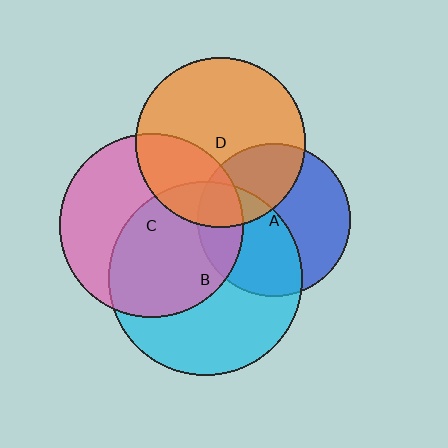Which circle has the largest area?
Circle B (cyan).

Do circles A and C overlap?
Yes.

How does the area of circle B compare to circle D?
Approximately 1.3 times.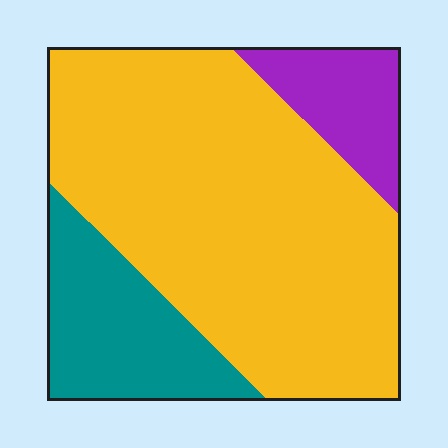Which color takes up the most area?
Yellow, at roughly 70%.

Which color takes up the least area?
Purple, at roughly 10%.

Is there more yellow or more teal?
Yellow.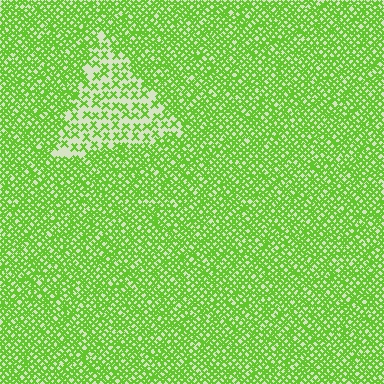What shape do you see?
I see a triangle.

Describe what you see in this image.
The image contains small lime elements arranged at two different densities. A triangle-shaped region is visible where the elements are less densely packed than the surrounding area.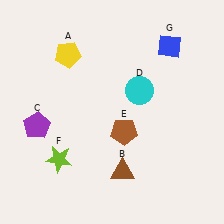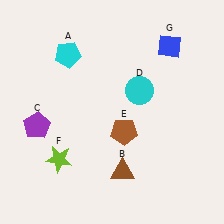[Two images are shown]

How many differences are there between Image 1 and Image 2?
There is 1 difference between the two images.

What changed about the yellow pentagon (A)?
In Image 1, A is yellow. In Image 2, it changed to cyan.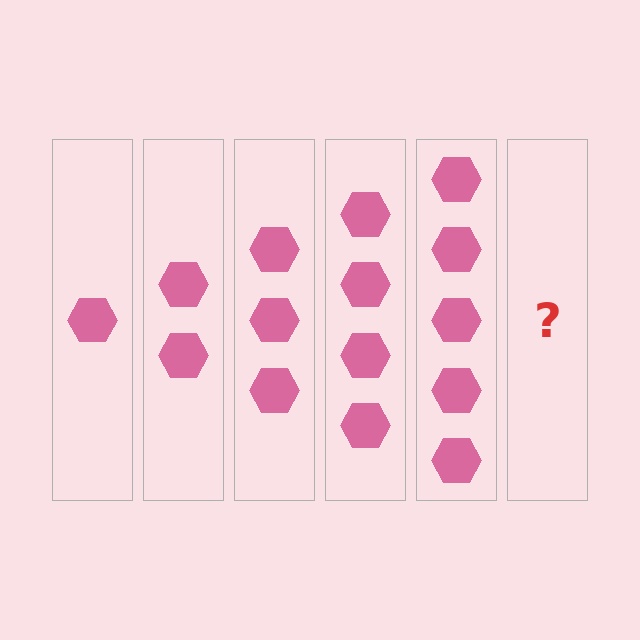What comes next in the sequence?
The next element should be 6 hexagons.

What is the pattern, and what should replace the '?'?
The pattern is that each step adds one more hexagon. The '?' should be 6 hexagons.